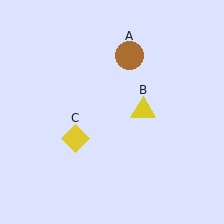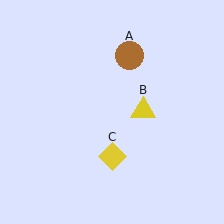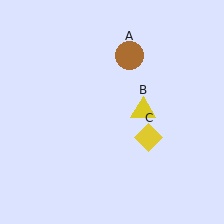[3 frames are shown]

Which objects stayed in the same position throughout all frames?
Brown circle (object A) and yellow triangle (object B) remained stationary.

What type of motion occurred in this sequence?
The yellow diamond (object C) rotated counterclockwise around the center of the scene.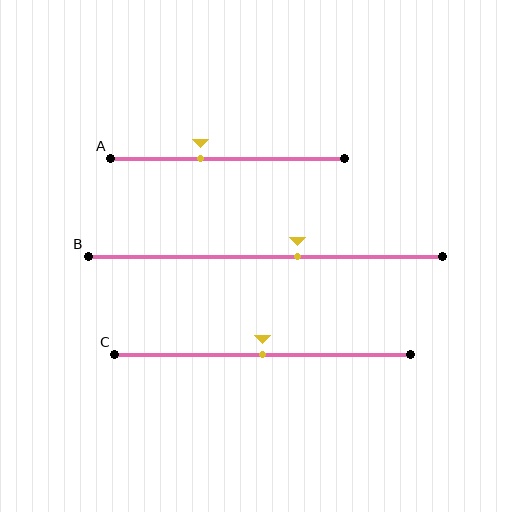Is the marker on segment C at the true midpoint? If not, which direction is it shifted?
Yes, the marker on segment C is at the true midpoint.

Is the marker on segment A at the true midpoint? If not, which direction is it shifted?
No, the marker on segment A is shifted to the left by about 12% of the segment length.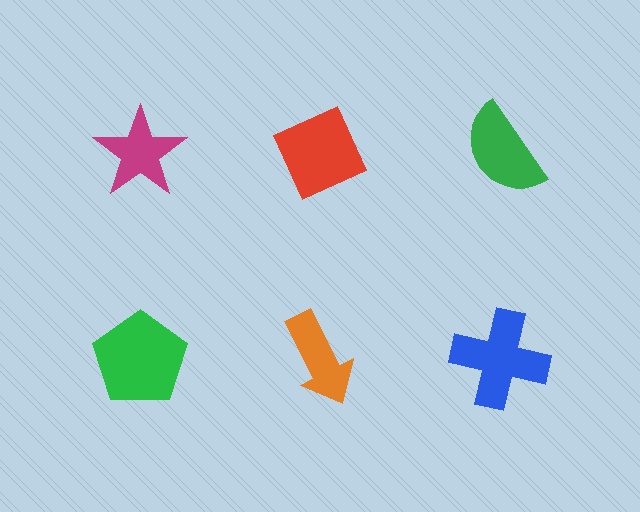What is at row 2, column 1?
A green pentagon.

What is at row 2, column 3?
A blue cross.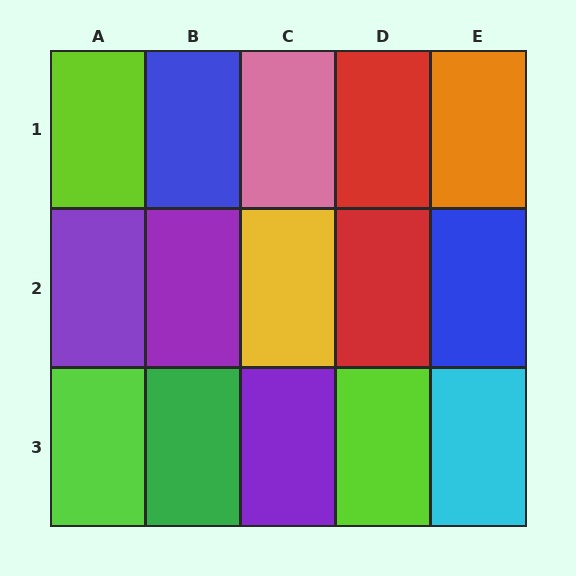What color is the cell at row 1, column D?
Red.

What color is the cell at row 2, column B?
Purple.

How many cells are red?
2 cells are red.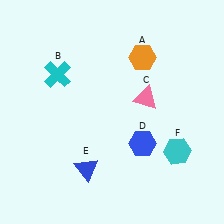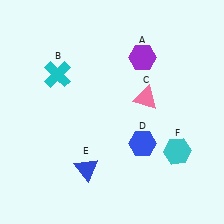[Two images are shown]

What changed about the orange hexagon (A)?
In Image 1, A is orange. In Image 2, it changed to purple.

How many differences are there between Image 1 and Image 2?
There is 1 difference between the two images.